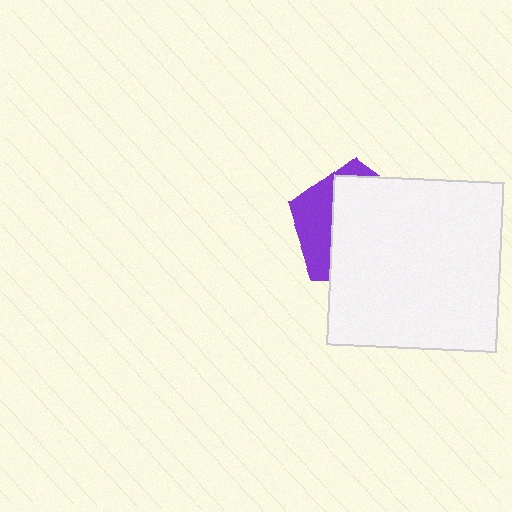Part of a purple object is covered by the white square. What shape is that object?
It is a pentagon.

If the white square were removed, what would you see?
You would see the complete purple pentagon.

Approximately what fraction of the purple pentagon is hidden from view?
Roughly 69% of the purple pentagon is hidden behind the white square.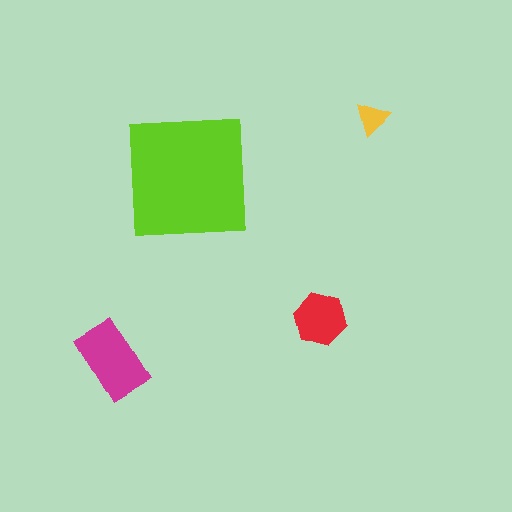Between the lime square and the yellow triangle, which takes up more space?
The lime square.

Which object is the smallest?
The yellow triangle.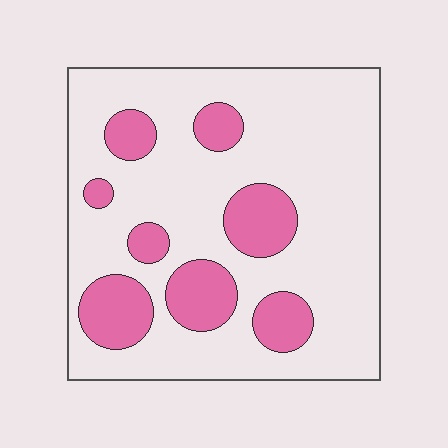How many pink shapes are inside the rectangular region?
8.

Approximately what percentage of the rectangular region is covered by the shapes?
Approximately 25%.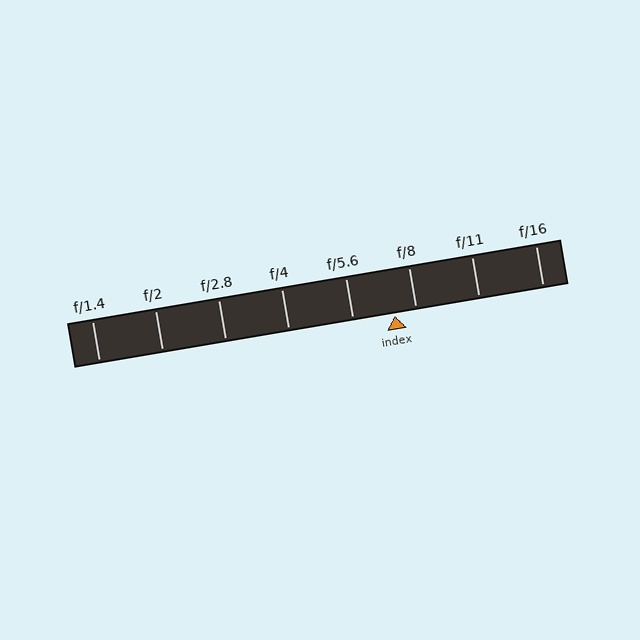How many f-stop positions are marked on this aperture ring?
There are 8 f-stop positions marked.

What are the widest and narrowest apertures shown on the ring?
The widest aperture shown is f/1.4 and the narrowest is f/16.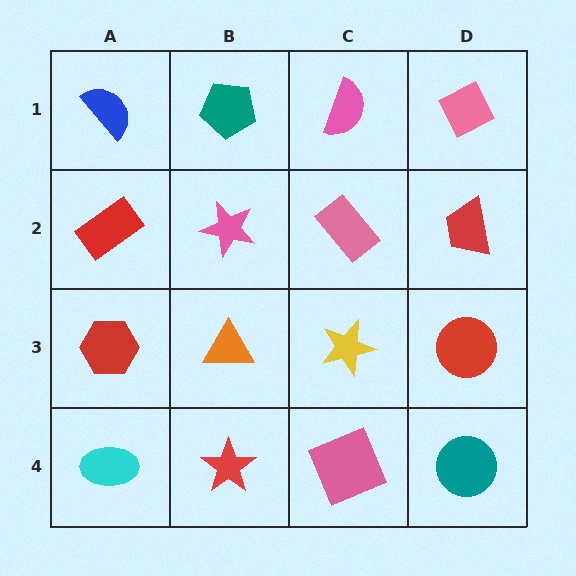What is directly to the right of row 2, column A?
A pink star.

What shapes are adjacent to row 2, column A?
A blue semicircle (row 1, column A), a red hexagon (row 3, column A), a pink star (row 2, column B).